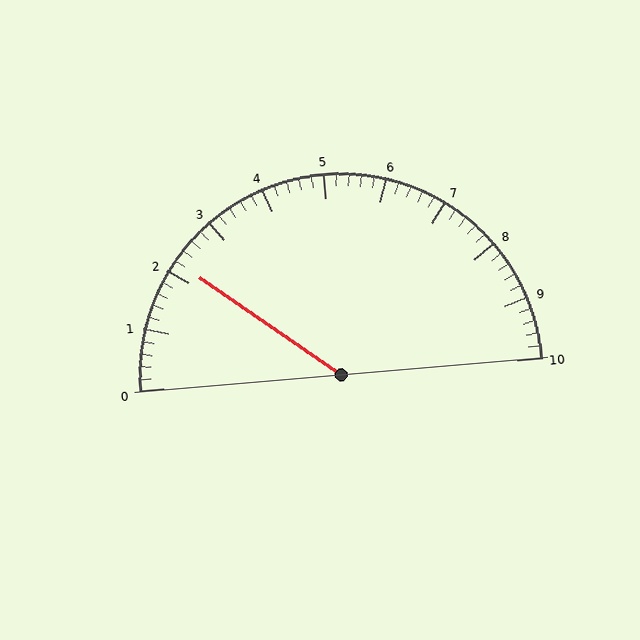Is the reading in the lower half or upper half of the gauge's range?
The reading is in the lower half of the range (0 to 10).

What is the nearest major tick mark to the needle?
The nearest major tick mark is 2.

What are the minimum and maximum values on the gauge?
The gauge ranges from 0 to 10.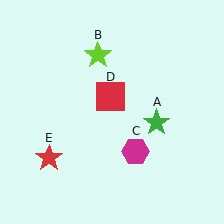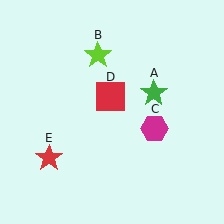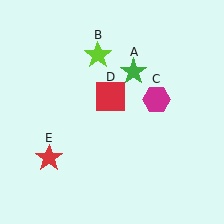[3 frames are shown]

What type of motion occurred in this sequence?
The green star (object A), magenta hexagon (object C) rotated counterclockwise around the center of the scene.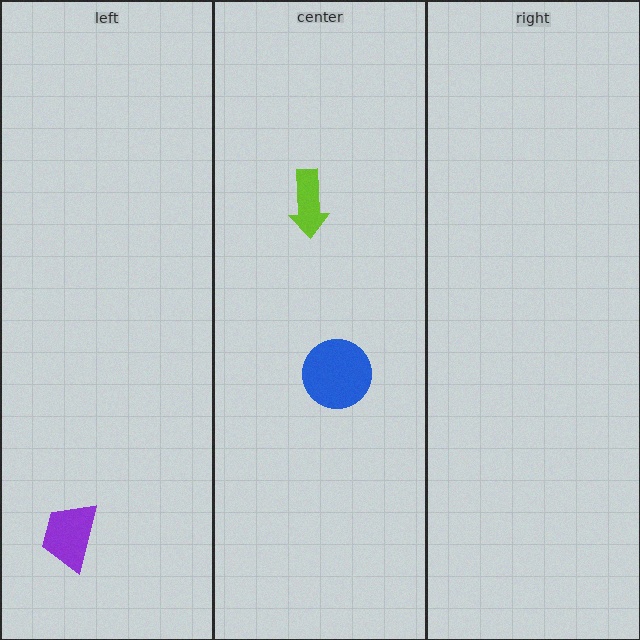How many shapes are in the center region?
2.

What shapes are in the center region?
The lime arrow, the blue circle.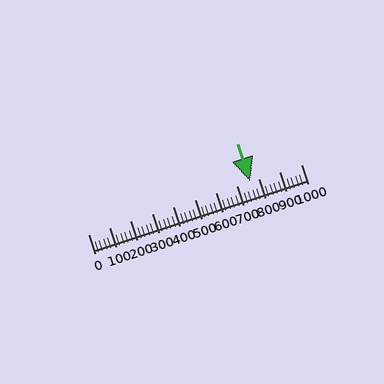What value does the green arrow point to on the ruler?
The green arrow points to approximately 760.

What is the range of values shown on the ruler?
The ruler shows values from 0 to 1000.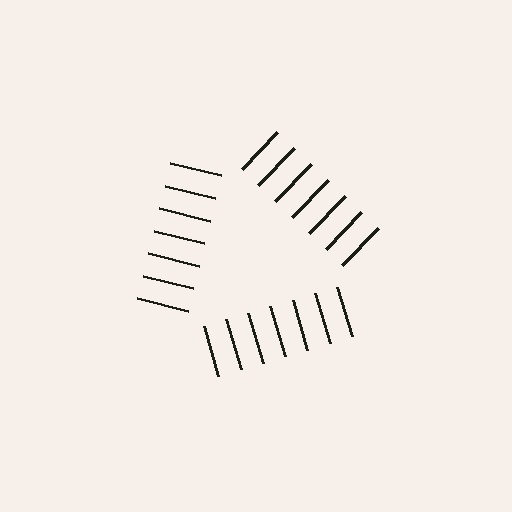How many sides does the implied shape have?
3 sides — the line-ends trace a triangle.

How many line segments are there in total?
21 — 7 along each of the 3 edges.